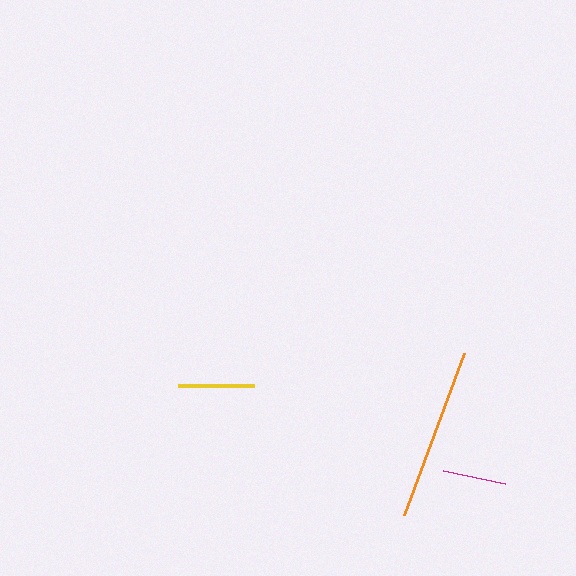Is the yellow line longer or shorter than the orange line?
The orange line is longer than the yellow line.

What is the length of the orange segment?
The orange segment is approximately 173 pixels long.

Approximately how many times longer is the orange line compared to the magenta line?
The orange line is approximately 2.8 times the length of the magenta line.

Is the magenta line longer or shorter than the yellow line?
The yellow line is longer than the magenta line.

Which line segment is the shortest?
The magenta line is the shortest at approximately 63 pixels.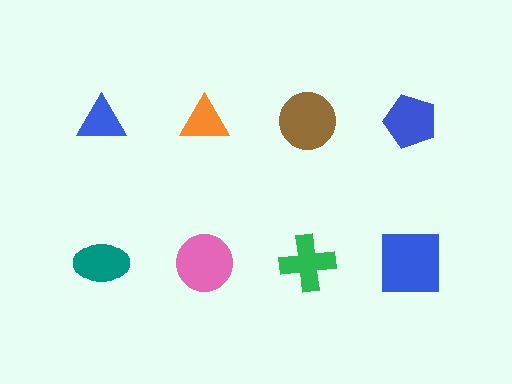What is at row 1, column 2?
An orange triangle.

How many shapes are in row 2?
4 shapes.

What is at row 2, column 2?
A pink circle.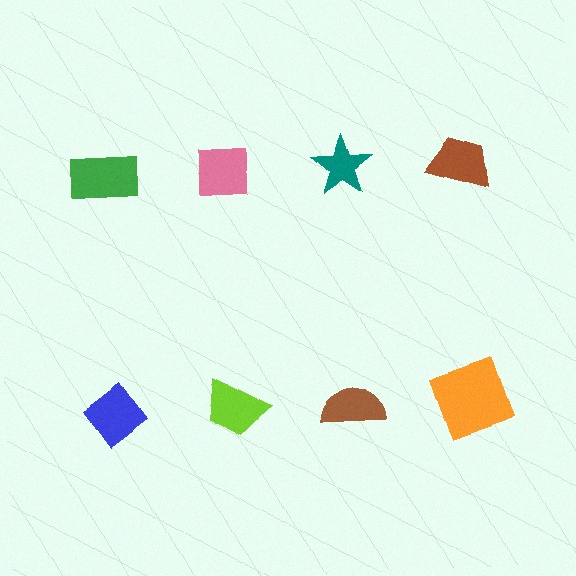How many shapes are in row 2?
4 shapes.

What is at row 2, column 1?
A blue diamond.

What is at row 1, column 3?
A teal star.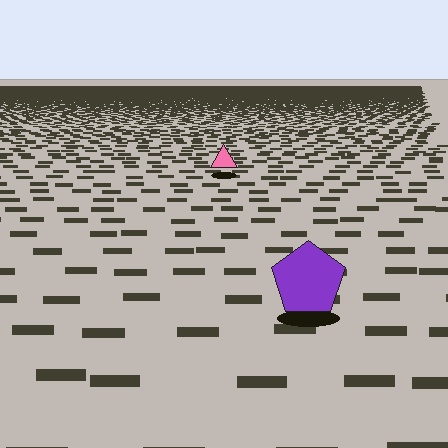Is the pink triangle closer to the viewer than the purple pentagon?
No. The purple pentagon is closer — you can tell from the texture gradient: the ground texture is coarser near it.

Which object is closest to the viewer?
The purple pentagon is closest. The texture marks near it are larger and more spread out.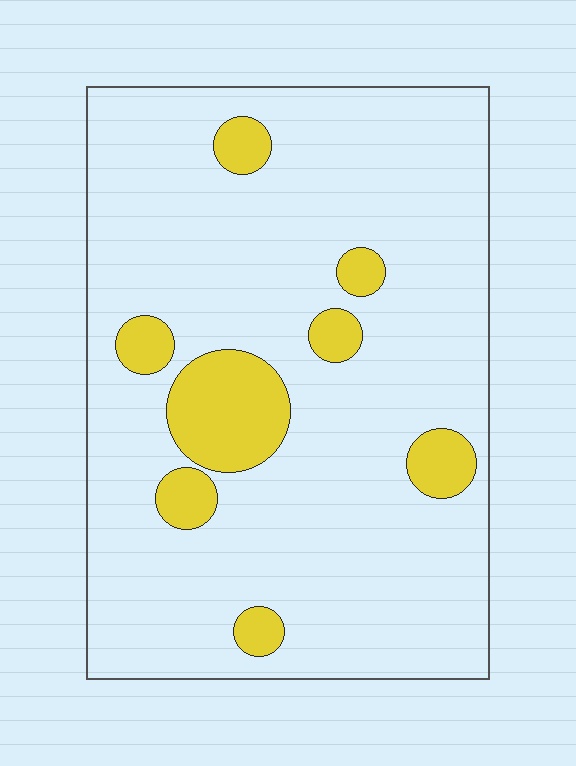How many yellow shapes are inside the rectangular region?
8.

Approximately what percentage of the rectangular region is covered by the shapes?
Approximately 15%.